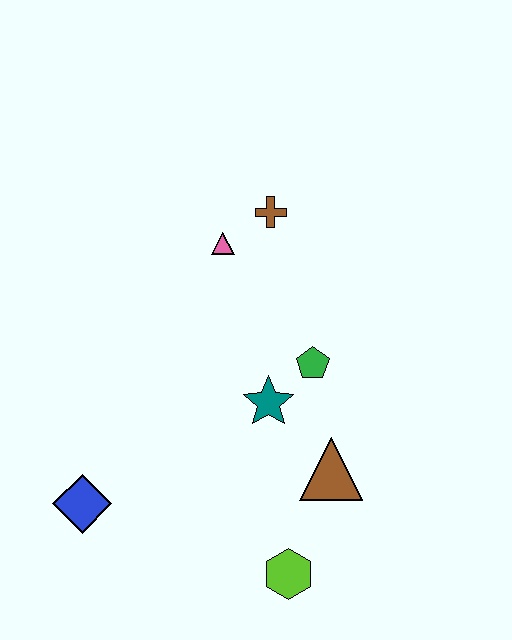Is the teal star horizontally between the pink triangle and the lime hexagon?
Yes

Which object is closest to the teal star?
The green pentagon is closest to the teal star.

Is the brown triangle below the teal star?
Yes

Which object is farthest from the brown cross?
The lime hexagon is farthest from the brown cross.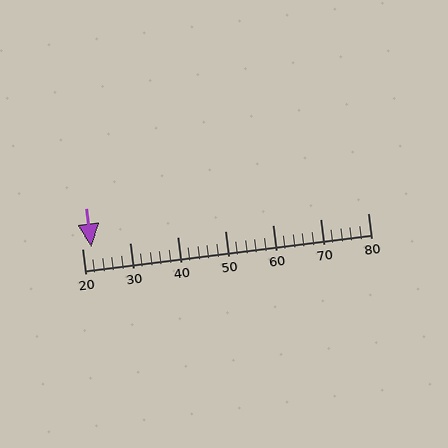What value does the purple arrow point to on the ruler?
The purple arrow points to approximately 22.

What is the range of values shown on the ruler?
The ruler shows values from 20 to 80.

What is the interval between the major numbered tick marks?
The major tick marks are spaced 10 units apart.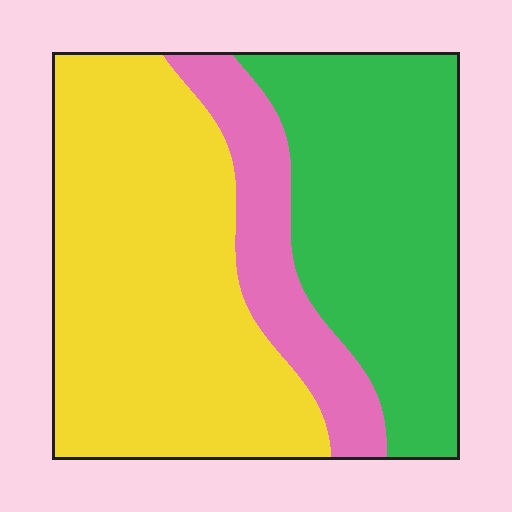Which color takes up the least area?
Pink, at roughly 15%.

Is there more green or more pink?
Green.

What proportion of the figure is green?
Green covers around 35% of the figure.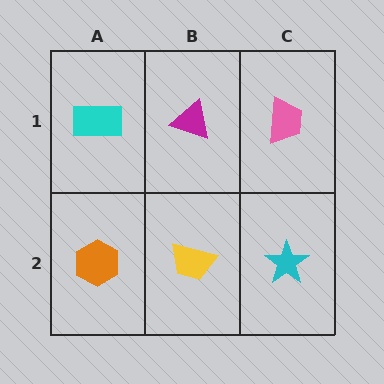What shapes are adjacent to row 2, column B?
A magenta triangle (row 1, column B), an orange hexagon (row 2, column A), a cyan star (row 2, column C).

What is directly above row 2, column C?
A pink trapezoid.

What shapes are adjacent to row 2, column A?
A cyan rectangle (row 1, column A), a yellow trapezoid (row 2, column B).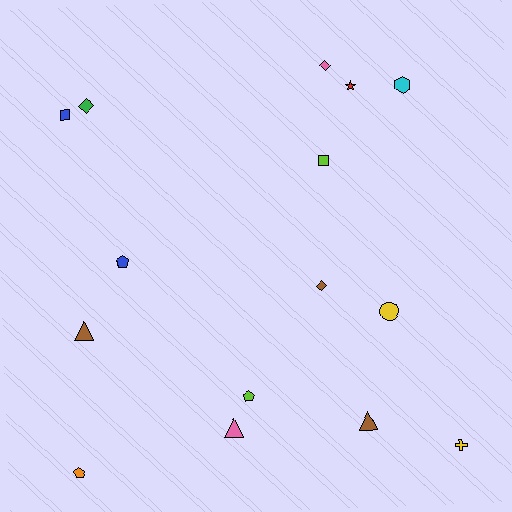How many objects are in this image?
There are 15 objects.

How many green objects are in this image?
There is 1 green object.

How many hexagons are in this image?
There is 1 hexagon.